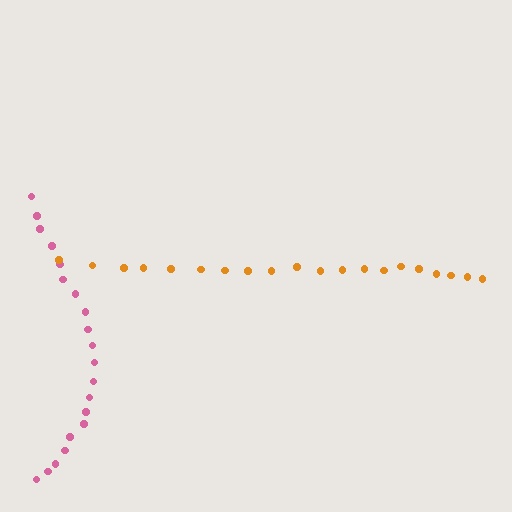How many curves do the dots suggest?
There are 2 distinct paths.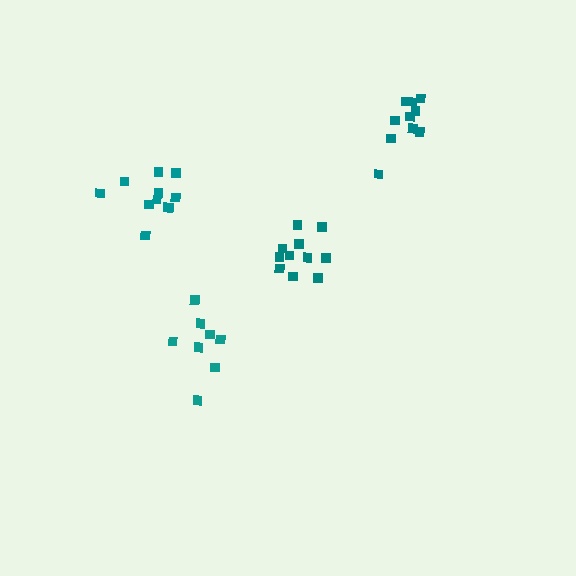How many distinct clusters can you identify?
There are 4 distinct clusters.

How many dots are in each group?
Group 1: 10 dots, Group 2: 11 dots, Group 3: 8 dots, Group 4: 11 dots (40 total).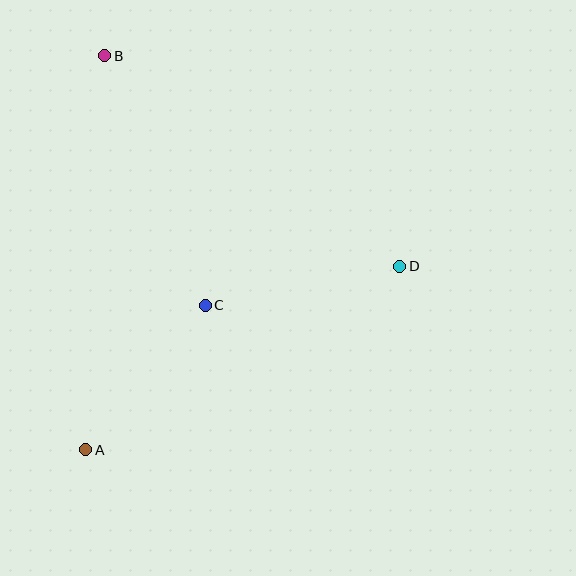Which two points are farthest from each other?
Points A and B are farthest from each other.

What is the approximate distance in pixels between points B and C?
The distance between B and C is approximately 269 pixels.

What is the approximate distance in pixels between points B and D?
The distance between B and D is approximately 362 pixels.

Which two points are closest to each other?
Points A and C are closest to each other.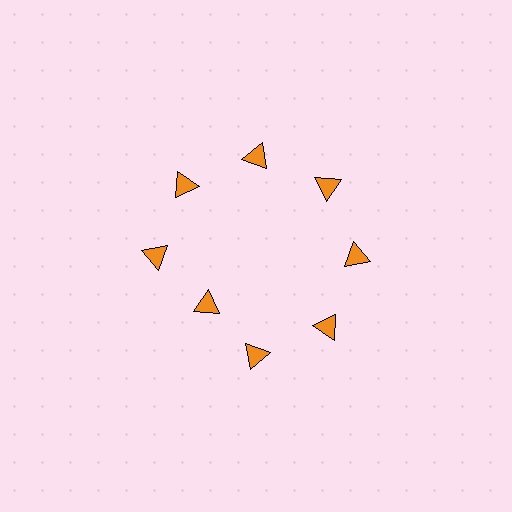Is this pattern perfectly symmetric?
No. The 8 orange triangles are arranged in a ring, but one element near the 8 o'clock position is pulled inward toward the center, breaking the 8-fold rotational symmetry.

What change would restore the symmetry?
The symmetry would be restored by moving it outward, back onto the ring so that all 8 triangles sit at equal angles and equal distance from the center.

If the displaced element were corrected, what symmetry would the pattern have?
It would have 8-fold rotational symmetry — the pattern would map onto itself every 45 degrees.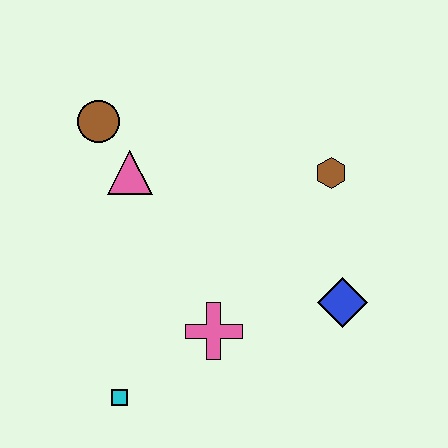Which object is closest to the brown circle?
The pink triangle is closest to the brown circle.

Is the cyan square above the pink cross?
No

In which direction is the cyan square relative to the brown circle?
The cyan square is below the brown circle.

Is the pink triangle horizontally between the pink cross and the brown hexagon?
No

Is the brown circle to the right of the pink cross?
No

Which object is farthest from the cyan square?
The brown hexagon is farthest from the cyan square.